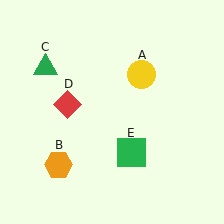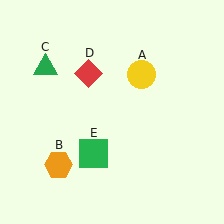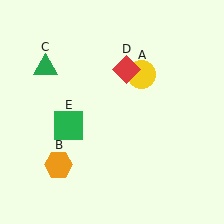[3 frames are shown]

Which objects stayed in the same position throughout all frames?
Yellow circle (object A) and orange hexagon (object B) and green triangle (object C) remained stationary.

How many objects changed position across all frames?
2 objects changed position: red diamond (object D), green square (object E).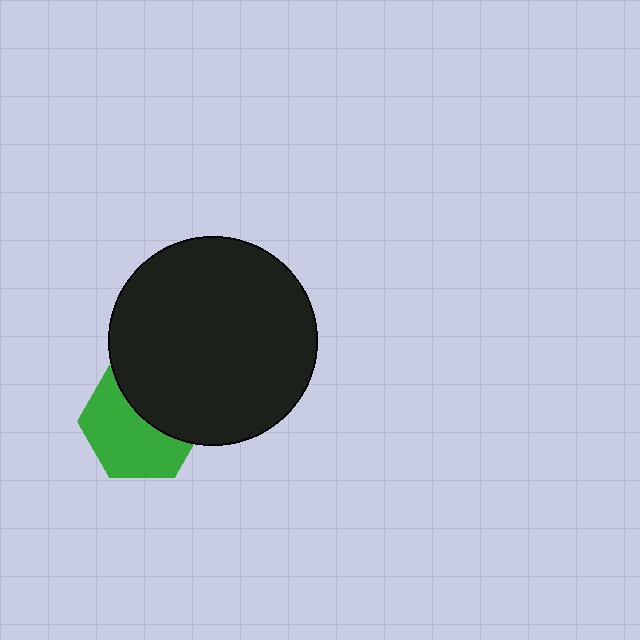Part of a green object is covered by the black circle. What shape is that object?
It is a hexagon.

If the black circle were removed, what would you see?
You would see the complete green hexagon.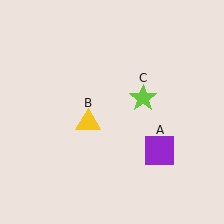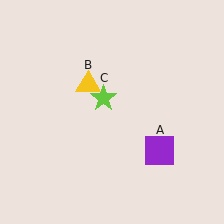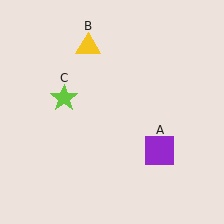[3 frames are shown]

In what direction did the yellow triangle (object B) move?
The yellow triangle (object B) moved up.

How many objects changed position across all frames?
2 objects changed position: yellow triangle (object B), lime star (object C).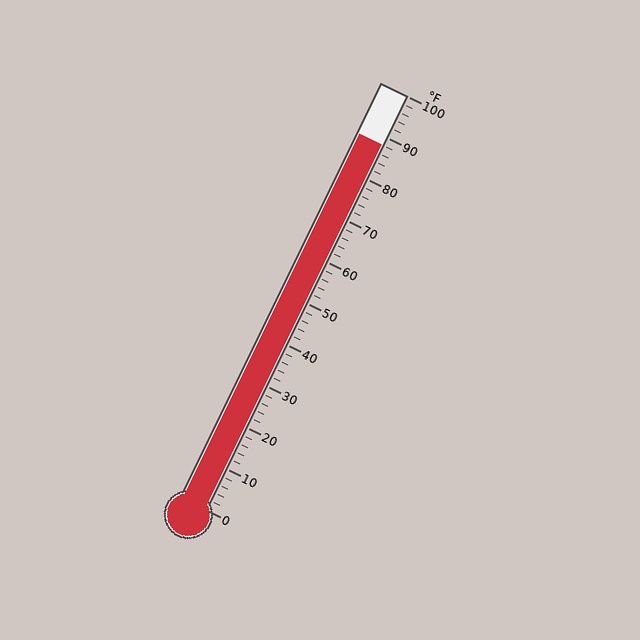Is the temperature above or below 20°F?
The temperature is above 20°F.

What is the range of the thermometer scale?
The thermometer scale ranges from 0°F to 100°F.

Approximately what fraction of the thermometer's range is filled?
The thermometer is filled to approximately 90% of its range.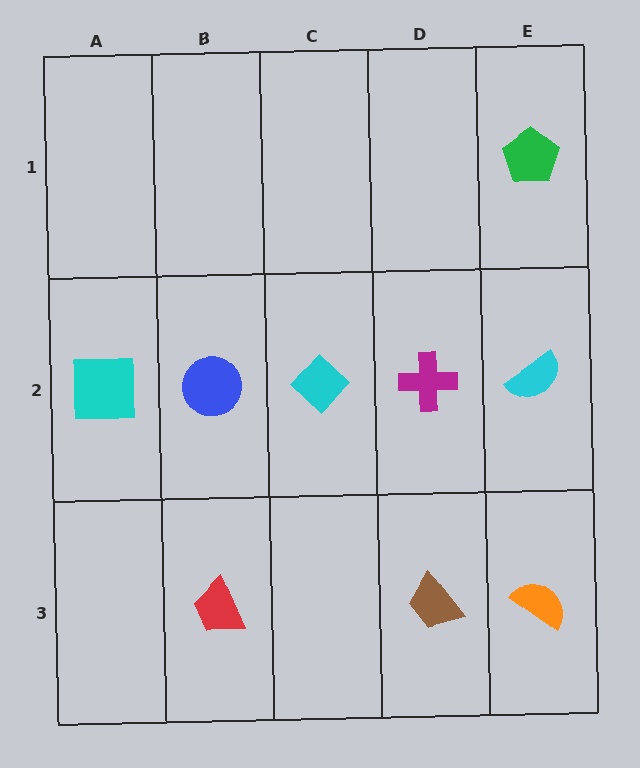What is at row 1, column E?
A green pentagon.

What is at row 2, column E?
A cyan semicircle.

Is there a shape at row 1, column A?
No, that cell is empty.